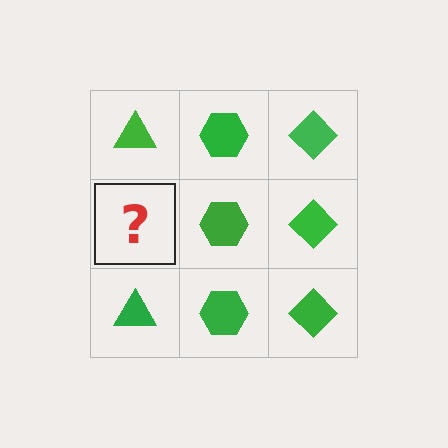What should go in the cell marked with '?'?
The missing cell should contain a green triangle.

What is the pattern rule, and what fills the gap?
The rule is that each column has a consistent shape. The gap should be filled with a green triangle.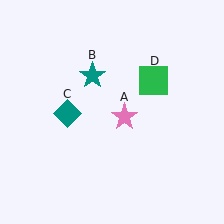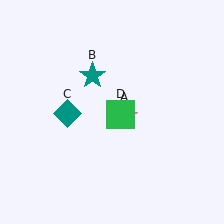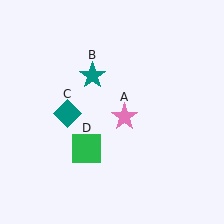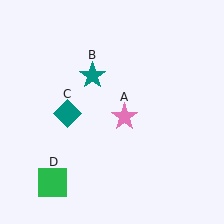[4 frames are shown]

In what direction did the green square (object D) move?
The green square (object D) moved down and to the left.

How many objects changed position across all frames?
1 object changed position: green square (object D).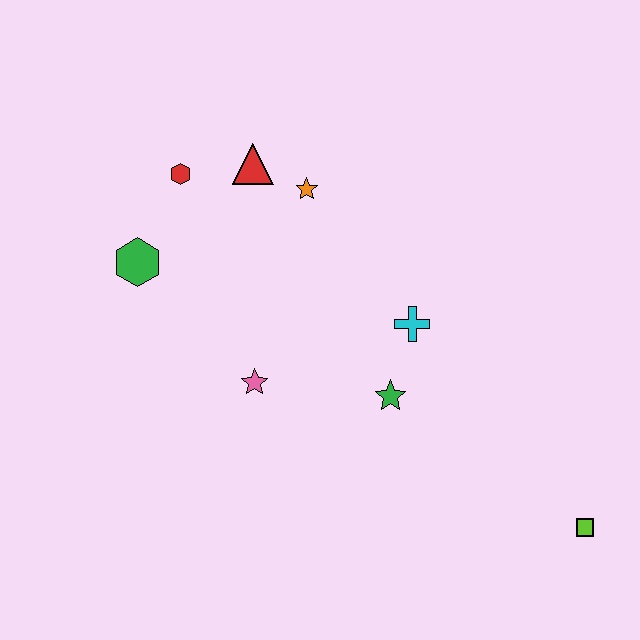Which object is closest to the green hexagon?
The red hexagon is closest to the green hexagon.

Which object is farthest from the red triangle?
The lime square is farthest from the red triangle.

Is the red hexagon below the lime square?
No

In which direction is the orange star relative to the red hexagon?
The orange star is to the right of the red hexagon.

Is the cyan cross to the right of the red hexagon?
Yes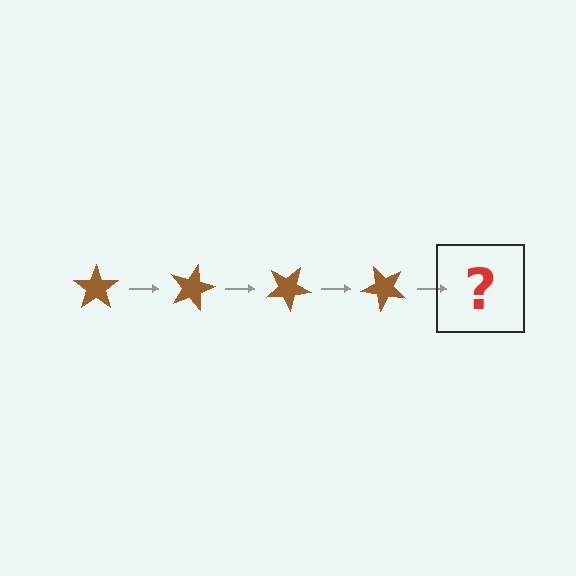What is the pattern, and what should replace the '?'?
The pattern is that the star rotates 15 degrees each step. The '?' should be a brown star rotated 60 degrees.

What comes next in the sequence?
The next element should be a brown star rotated 60 degrees.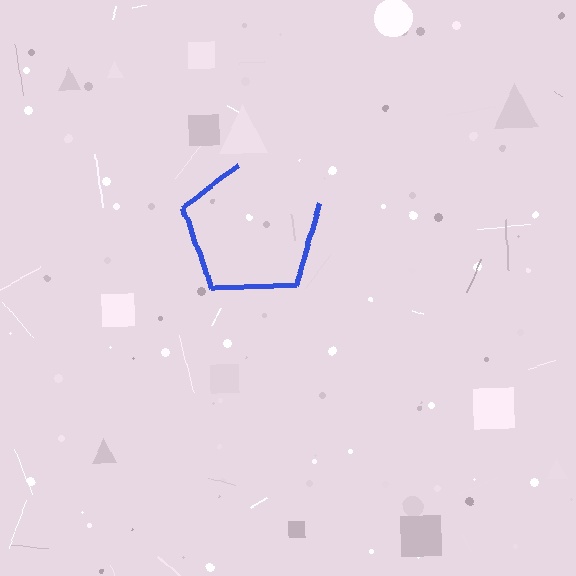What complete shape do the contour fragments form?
The contour fragments form a pentagon.